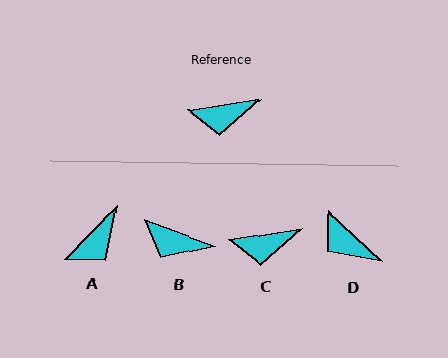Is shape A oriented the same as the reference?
No, it is off by about 38 degrees.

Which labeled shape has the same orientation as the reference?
C.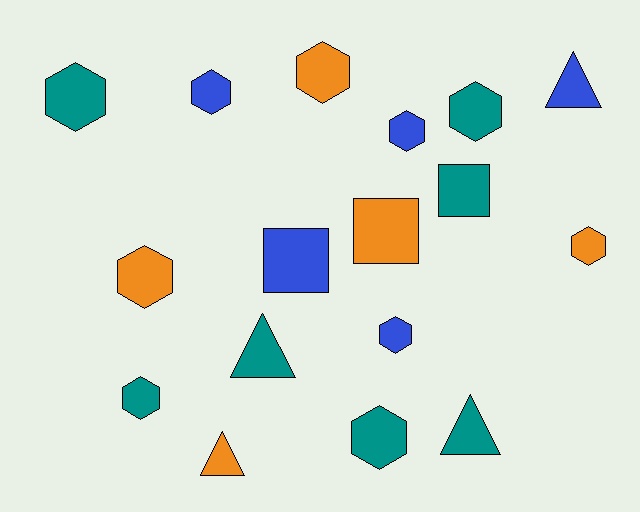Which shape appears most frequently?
Hexagon, with 10 objects.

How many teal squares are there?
There is 1 teal square.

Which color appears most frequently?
Teal, with 7 objects.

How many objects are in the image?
There are 17 objects.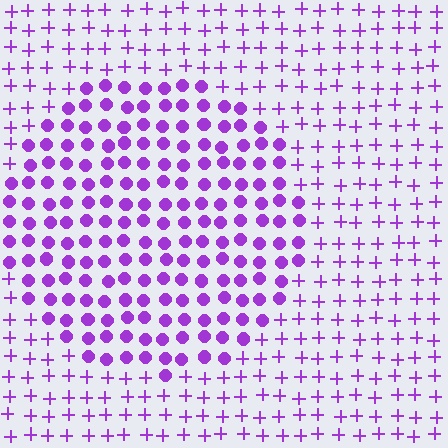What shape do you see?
I see a circle.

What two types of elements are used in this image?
The image uses circles inside the circle region and plus signs outside it.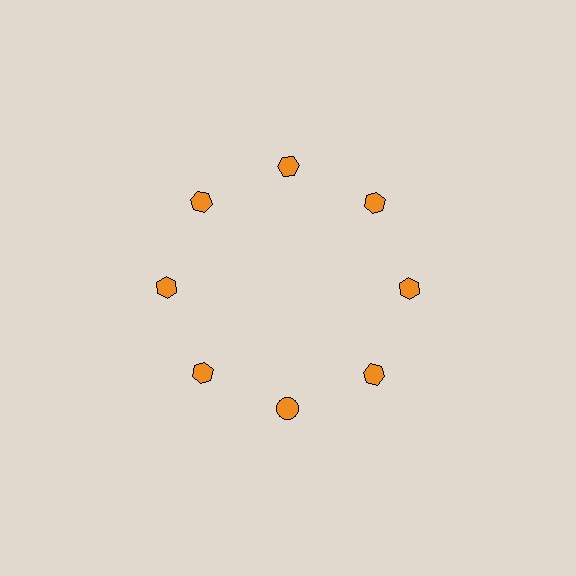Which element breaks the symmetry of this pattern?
The orange circle at roughly the 6 o'clock position breaks the symmetry. All other shapes are orange hexagons.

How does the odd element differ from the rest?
It has a different shape: circle instead of hexagon.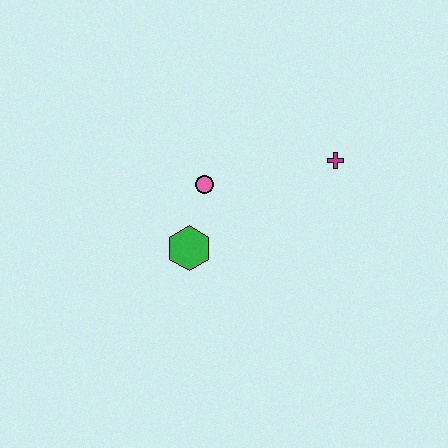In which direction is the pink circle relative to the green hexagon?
The pink circle is above the green hexagon.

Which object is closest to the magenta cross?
The pink circle is closest to the magenta cross.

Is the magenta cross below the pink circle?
No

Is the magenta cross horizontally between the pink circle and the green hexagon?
No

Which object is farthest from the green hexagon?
The magenta cross is farthest from the green hexagon.